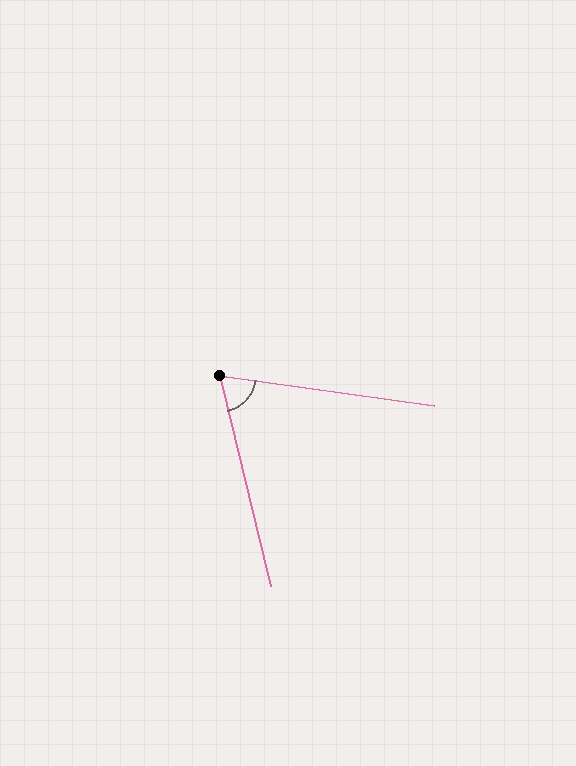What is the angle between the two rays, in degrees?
Approximately 68 degrees.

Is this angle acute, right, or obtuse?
It is acute.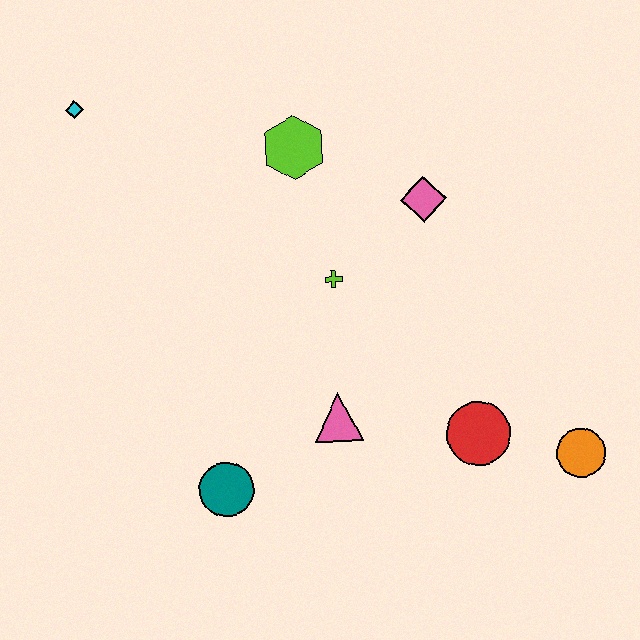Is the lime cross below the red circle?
No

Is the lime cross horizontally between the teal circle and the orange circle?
Yes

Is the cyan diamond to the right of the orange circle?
No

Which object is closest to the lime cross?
The pink diamond is closest to the lime cross.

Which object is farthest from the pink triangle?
The cyan diamond is farthest from the pink triangle.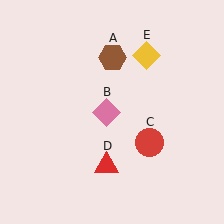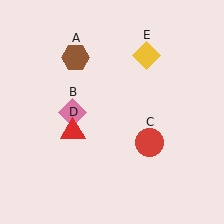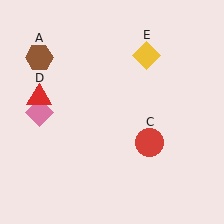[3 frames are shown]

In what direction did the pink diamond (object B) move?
The pink diamond (object B) moved left.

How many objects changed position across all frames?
3 objects changed position: brown hexagon (object A), pink diamond (object B), red triangle (object D).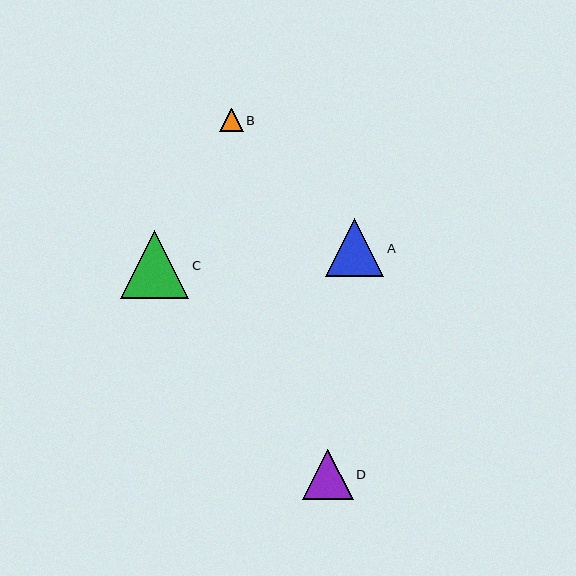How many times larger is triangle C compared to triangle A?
Triangle C is approximately 1.2 times the size of triangle A.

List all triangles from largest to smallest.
From largest to smallest: C, A, D, B.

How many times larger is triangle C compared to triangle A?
Triangle C is approximately 1.2 times the size of triangle A.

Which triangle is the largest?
Triangle C is the largest with a size of approximately 68 pixels.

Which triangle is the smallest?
Triangle B is the smallest with a size of approximately 24 pixels.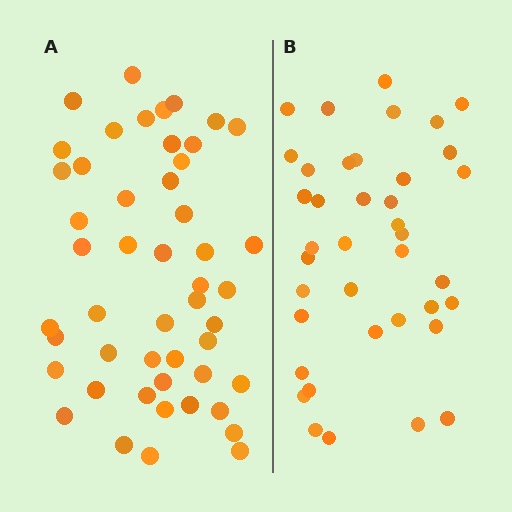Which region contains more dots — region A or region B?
Region A (the left region) has more dots.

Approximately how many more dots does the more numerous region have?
Region A has roughly 10 or so more dots than region B.